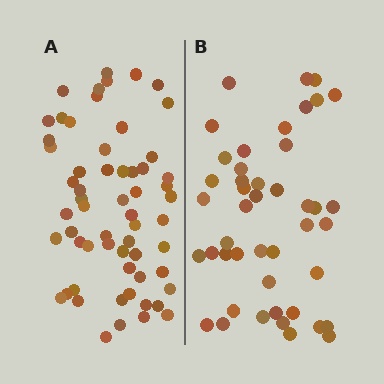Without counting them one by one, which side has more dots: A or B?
Region A (the left region) has more dots.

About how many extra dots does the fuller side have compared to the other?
Region A has approximately 15 more dots than region B.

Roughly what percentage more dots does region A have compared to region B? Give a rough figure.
About 35% more.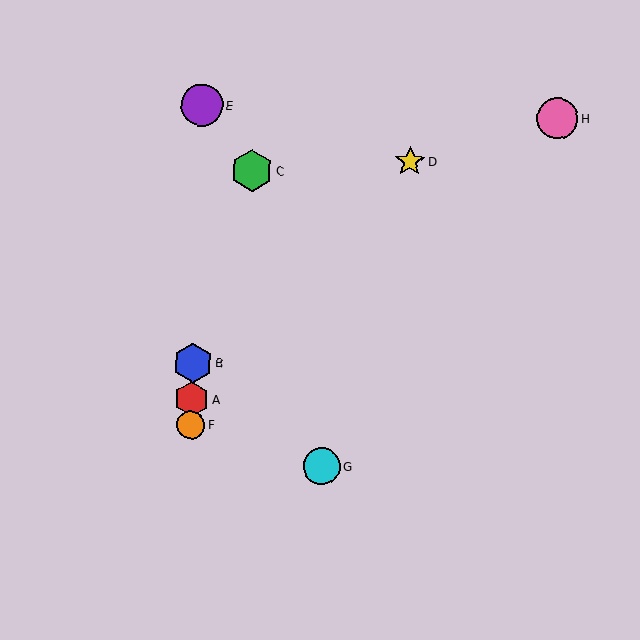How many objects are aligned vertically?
4 objects (A, B, E, F) are aligned vertically.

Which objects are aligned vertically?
Objects A, B, E, F are aligned vertically.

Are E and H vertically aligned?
No, E is at x≈202 and H is at x≈557.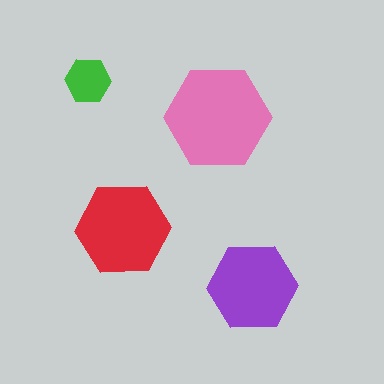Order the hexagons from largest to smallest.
the pink one, the red one, the purple one, the green one.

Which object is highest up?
The green hexagon is topmost.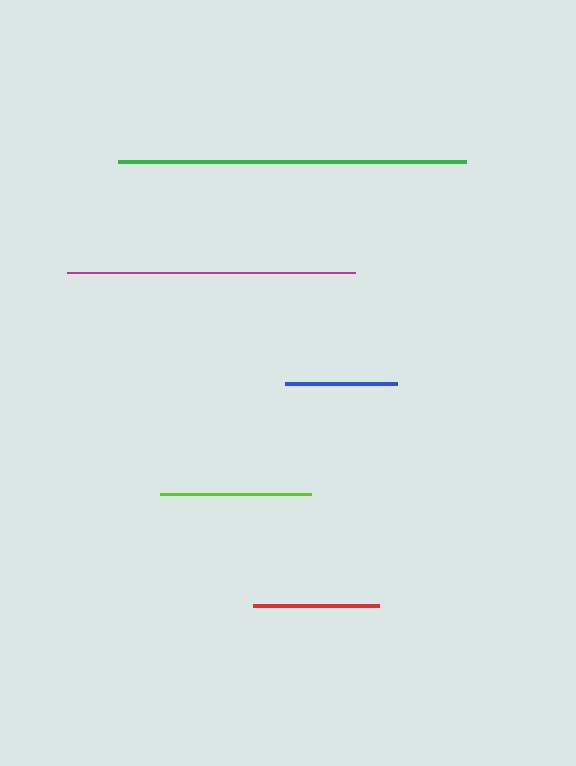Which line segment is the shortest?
The blue line is the shortest at approximately 112 pixels.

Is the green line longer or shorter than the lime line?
The green line is longer than the lime line.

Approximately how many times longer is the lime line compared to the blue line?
The lime line is approximately 1.3 times the length of the blue line.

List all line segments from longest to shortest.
From longest to shortest: green, magenta, lime, red, blue.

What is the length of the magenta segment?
The magenta segment is approximately 288 pixels long.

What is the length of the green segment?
The green segment is approximately 348 pixels long.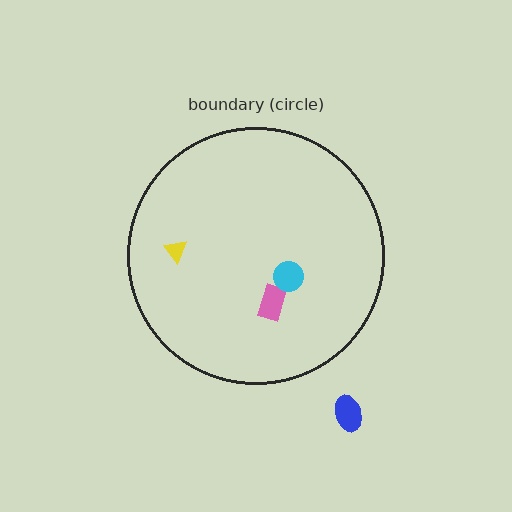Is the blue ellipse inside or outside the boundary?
Outside.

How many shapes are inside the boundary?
3 inside, 1 outside.